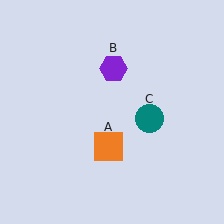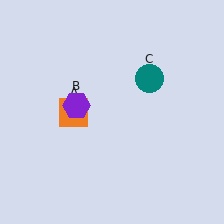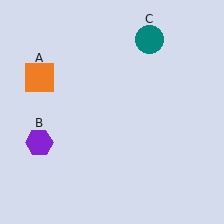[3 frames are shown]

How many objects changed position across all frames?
3 objects changed position: orange square (object A), purple hexagon (object B), teal circle (object C).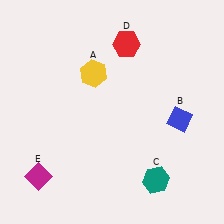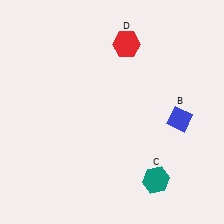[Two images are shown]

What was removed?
The yellow hexagon (A), the magenta diamond (E) were removed in Image 2.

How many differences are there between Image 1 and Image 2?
There are 2 differences between the two images.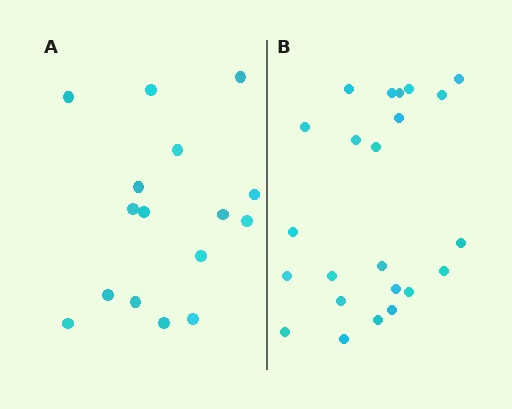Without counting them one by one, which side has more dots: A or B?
Region B (the right region) has more dots.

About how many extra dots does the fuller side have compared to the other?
Region B has roughly 8 or so more dots than region A.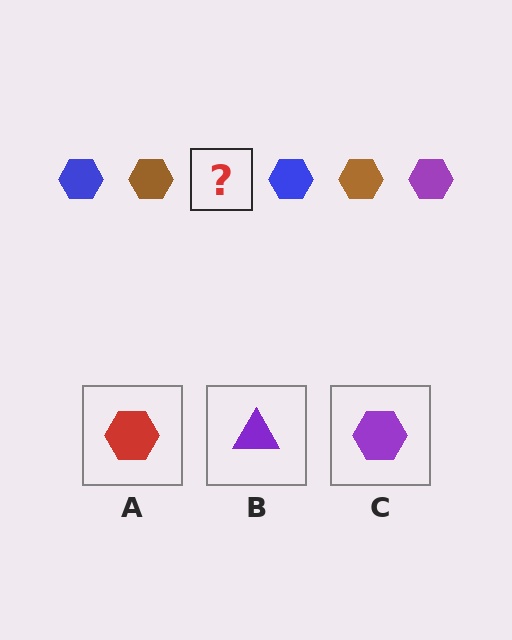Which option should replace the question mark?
Option C.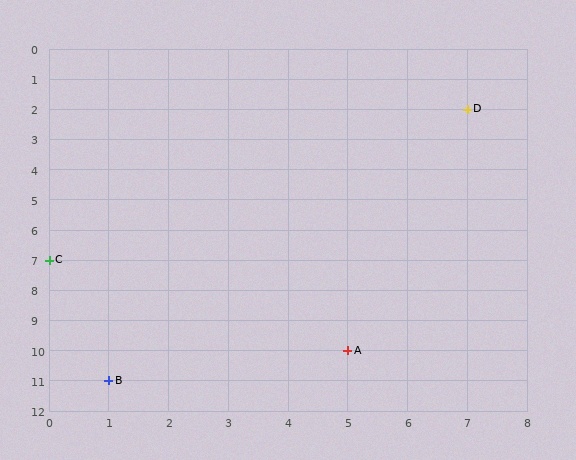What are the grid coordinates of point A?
Point A is at grid coordinates (5, 10).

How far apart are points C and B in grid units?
Points C and B are 1 column and 4 rows apart (about 4.1 grid units diagonally).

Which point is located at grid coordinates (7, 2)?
Point D is at (7, 2).